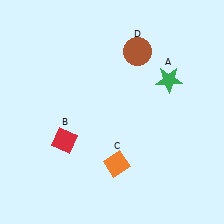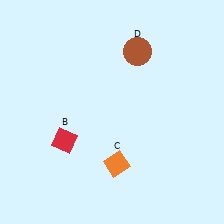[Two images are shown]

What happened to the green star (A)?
The green star (A) was removed in Image 2. It was in the top-right area of Image 1.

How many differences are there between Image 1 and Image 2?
There is 1 difference between the two images.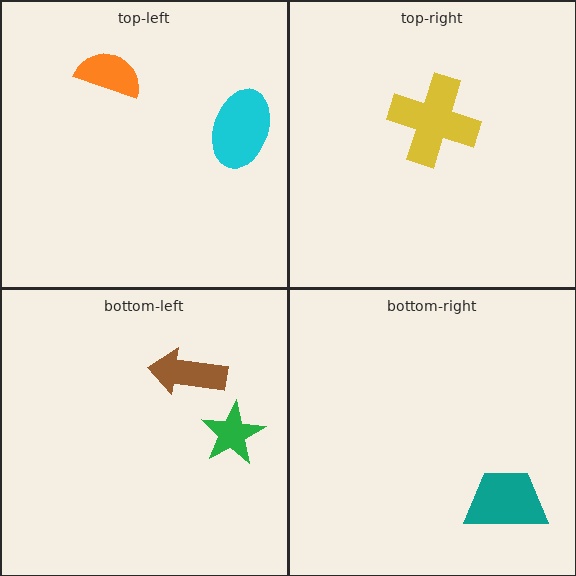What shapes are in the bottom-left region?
The brown arrow, the green star.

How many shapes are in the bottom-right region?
1.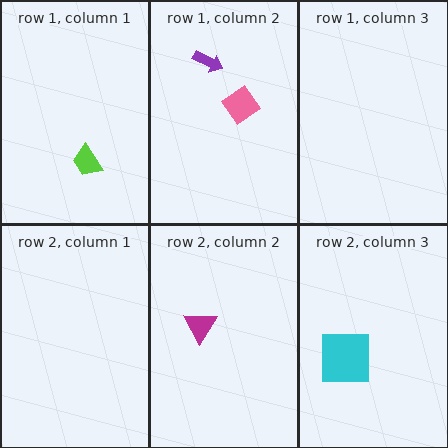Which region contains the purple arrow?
The row 1, column 2 region.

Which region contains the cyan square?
The row 2, column 3 region.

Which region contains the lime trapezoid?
The row 1, column 1 region.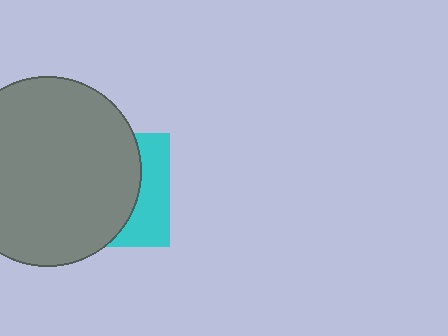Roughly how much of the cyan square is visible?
A small part of it is visible (roughly 31%).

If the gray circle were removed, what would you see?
You would see the complete cyan square.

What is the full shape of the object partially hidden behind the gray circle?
The partially hidden object is a cyan square.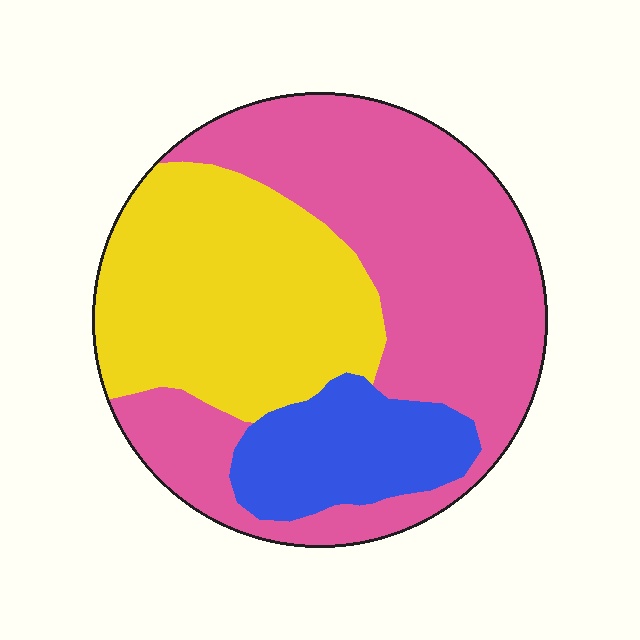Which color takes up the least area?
Blue, at roughly 15%.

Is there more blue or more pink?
Pink.